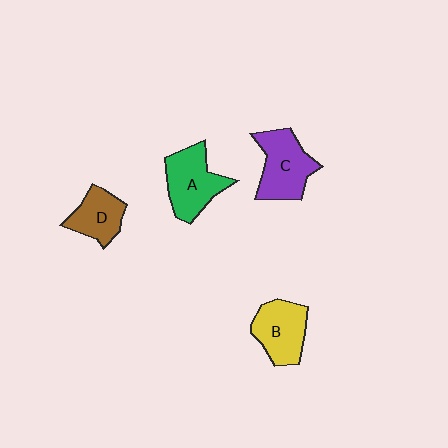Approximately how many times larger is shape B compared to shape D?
Approximately 1.2 times.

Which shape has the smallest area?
Shape D (brown).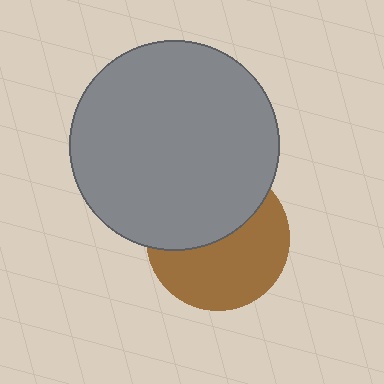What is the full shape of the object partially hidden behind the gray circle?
The partially hidden object is a brown circle.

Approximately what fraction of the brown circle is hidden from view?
Roughly 45% of the brown circle is hidden behind the gray circle.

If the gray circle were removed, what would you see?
You would see the complete brown circle.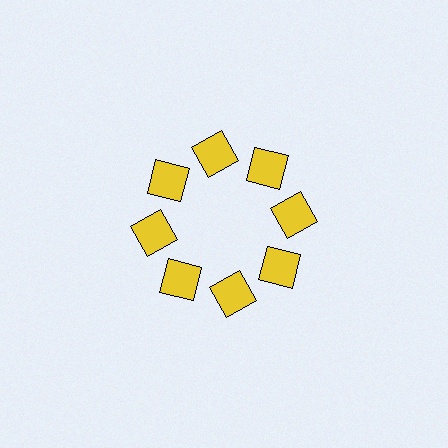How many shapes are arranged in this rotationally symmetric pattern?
There are 8 shapes, arranged in 8 groups of 1.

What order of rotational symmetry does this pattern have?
This pattern has 8-fold rotational symmetry.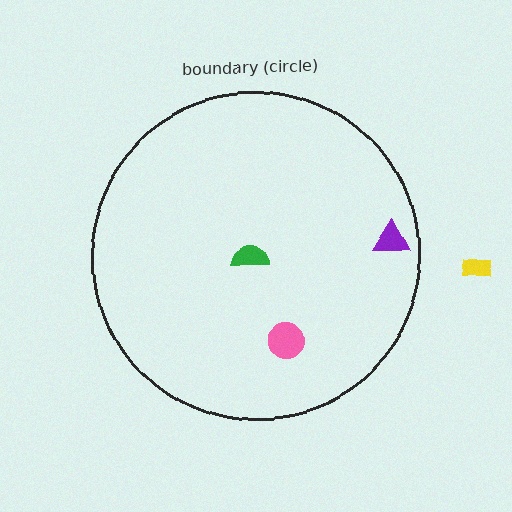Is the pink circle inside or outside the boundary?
Inside.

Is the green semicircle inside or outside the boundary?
Inside.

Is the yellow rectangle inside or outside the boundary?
Outside.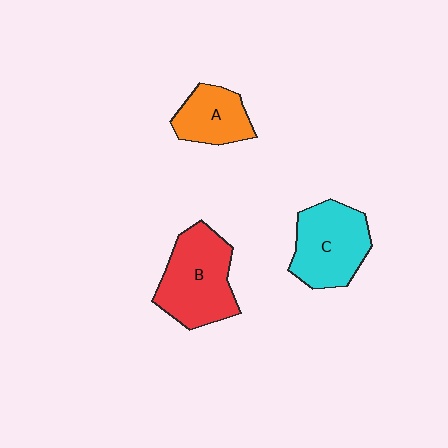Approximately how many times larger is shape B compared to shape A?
Approximately 1.7 times.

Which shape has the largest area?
Shape B (red).